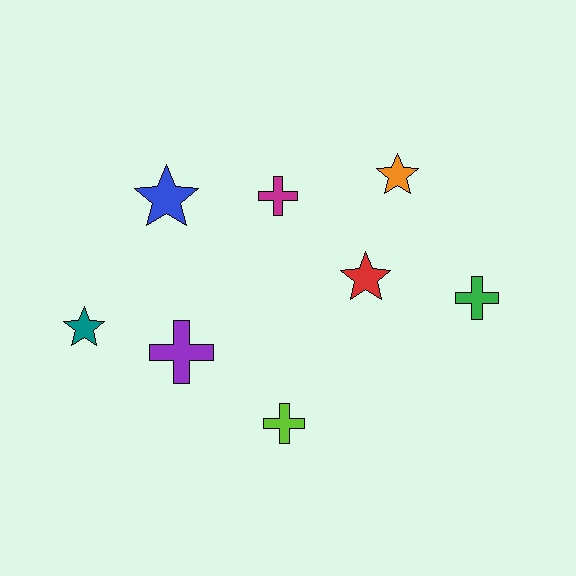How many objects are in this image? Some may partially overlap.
There are 8 objects.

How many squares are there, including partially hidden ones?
There are no squares.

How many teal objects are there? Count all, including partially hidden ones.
There is 1 teal object.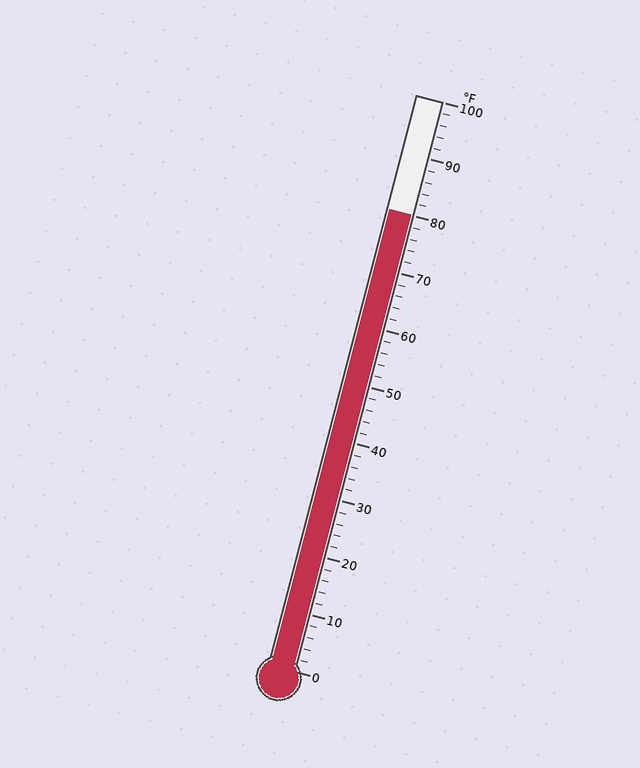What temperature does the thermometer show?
The thermometer shows approximately 80°F.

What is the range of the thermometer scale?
The thermometer scale ranges from 0°F to 100°F.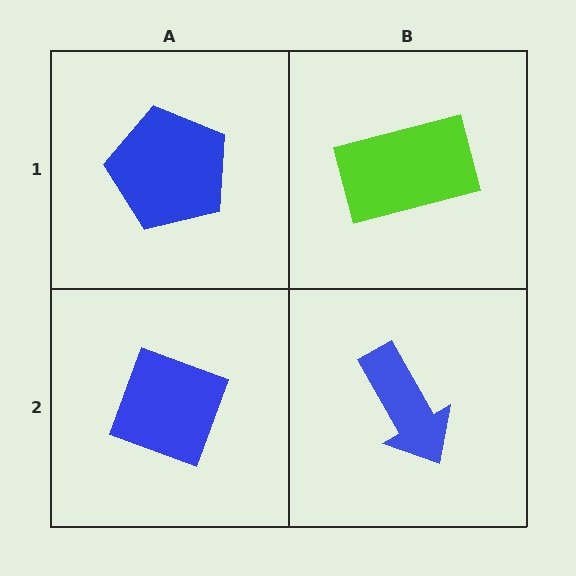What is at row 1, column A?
A blue pentagon.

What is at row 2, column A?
A blue diamond.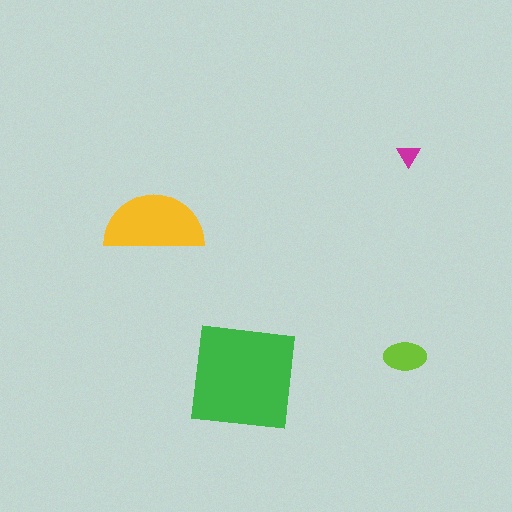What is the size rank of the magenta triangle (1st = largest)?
4th.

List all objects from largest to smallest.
The green square, the yellow semicircle, the lime ellipse, the magenta triangle.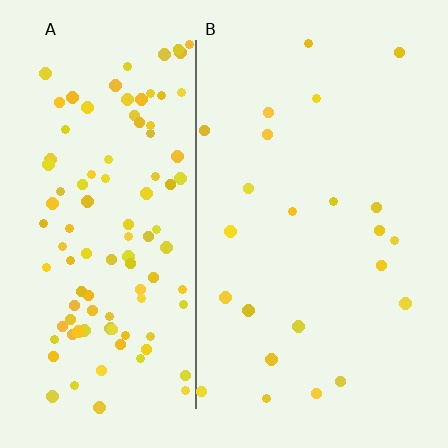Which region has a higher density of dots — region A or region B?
A (the left).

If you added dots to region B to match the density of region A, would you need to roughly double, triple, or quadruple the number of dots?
Approximately quadruple.